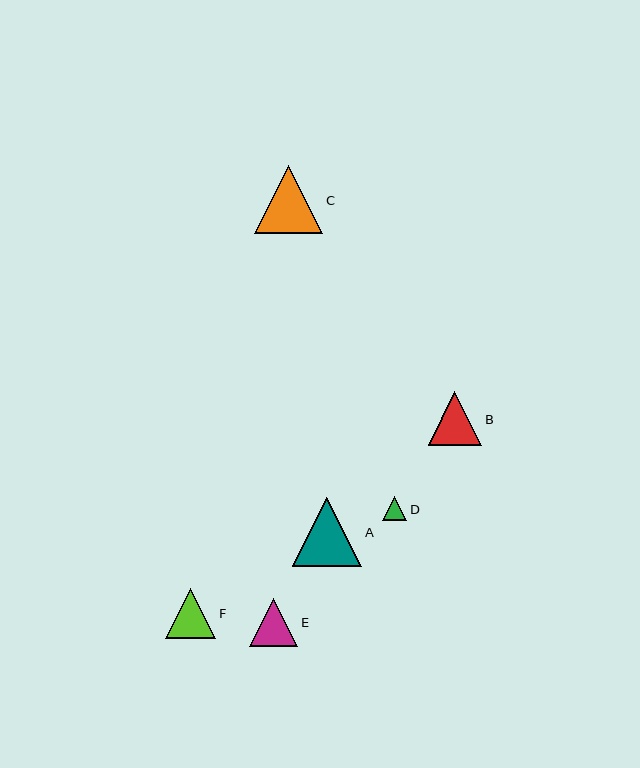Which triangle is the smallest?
Triangle D is the smallest with a size of approximately 24 pixels.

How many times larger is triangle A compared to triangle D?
Triangle A is approximately 2.9 times the size of triangle D.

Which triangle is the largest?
Triangle A is the largest with a size of approximately 70 pixels.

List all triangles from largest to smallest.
From largest to smallest: A, C, B, F, E, D.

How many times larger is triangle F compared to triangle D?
Triangle F is approximately 2.1 times the size of triangle D.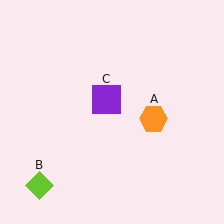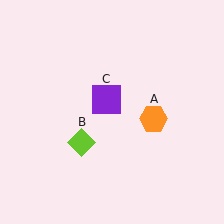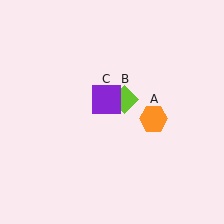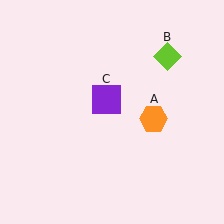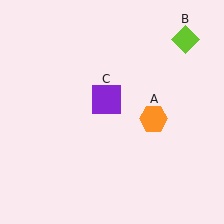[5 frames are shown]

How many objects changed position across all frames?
1 object changed position: lime diamond (object B).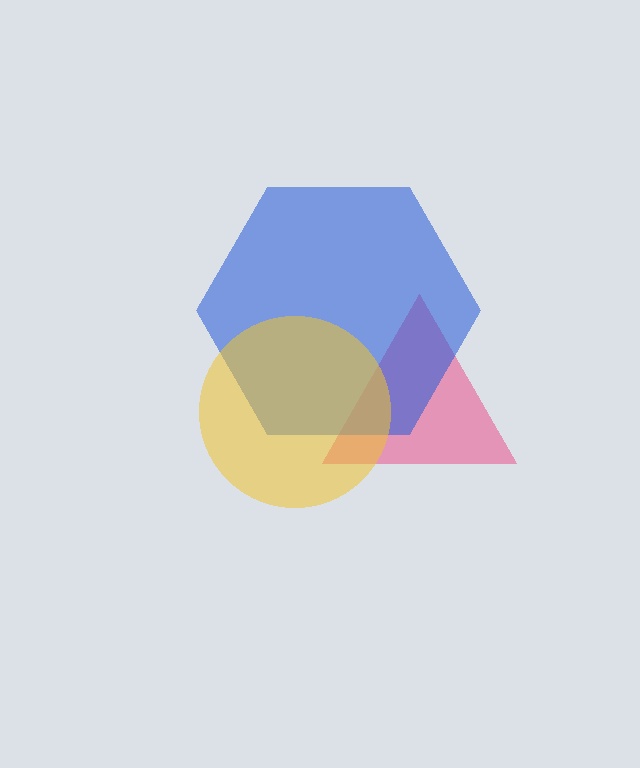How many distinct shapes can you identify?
There are 3 distinct shapes: a pink triangle, a blue hexagon, a yellow circle.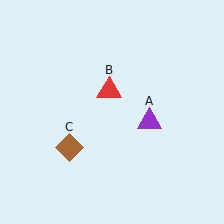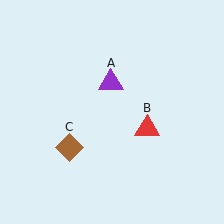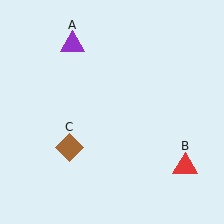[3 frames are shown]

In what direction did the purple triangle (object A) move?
The purple triangle (object A) moved up and to the left.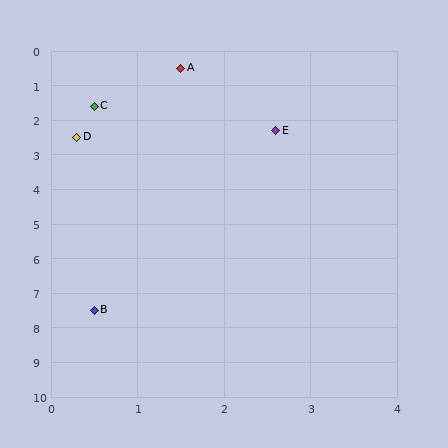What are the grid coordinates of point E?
Point E is at approximately (2.6, 2.3).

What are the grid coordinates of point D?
Point D is at approximately (0.3, 2.5).